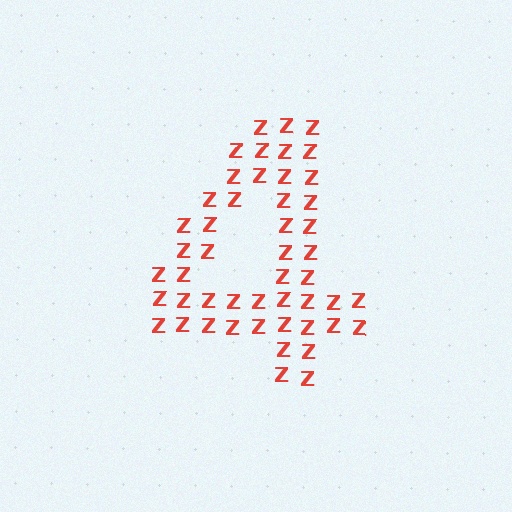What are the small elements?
The small elements are letter Z's.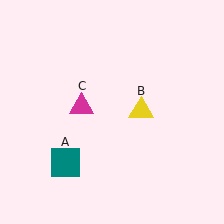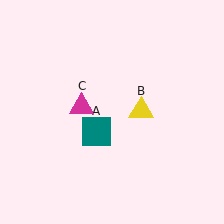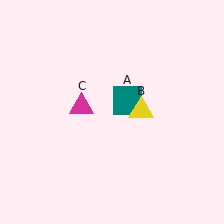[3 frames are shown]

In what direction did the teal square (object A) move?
The teal square (object A) moved up and to the right.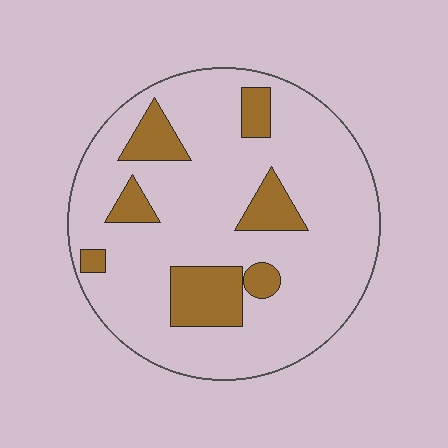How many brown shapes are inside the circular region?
7.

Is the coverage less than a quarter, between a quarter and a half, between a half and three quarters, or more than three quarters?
Less than a quarter.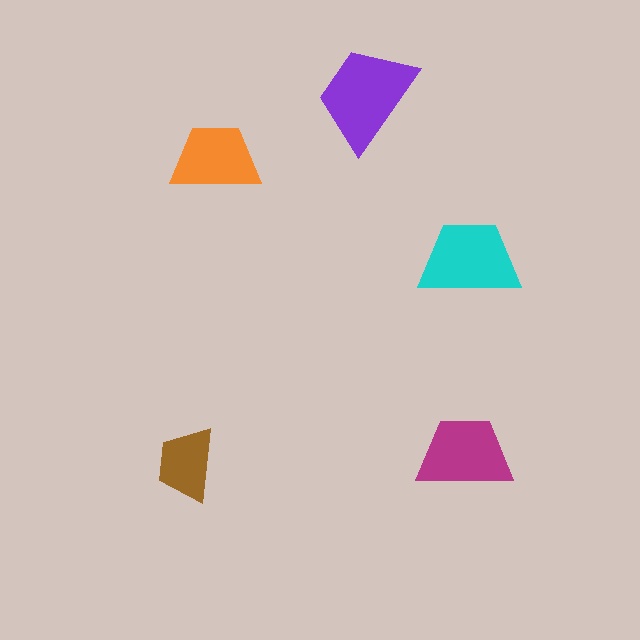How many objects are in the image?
There are 5 objects in the image.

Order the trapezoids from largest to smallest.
the purple one, the cyan one, the magenta one, the orange one, the brown one.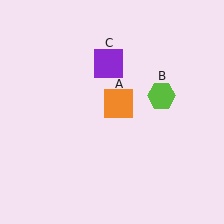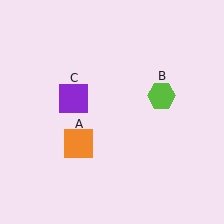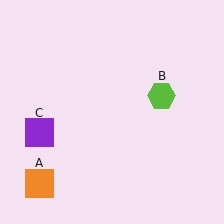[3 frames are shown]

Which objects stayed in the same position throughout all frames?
Lime hexagon (object B) remained stationary.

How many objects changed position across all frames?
2 objects changed position: orange square (object A), purple square (object C).